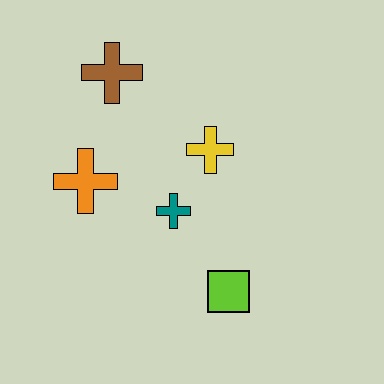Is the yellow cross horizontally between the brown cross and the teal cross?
No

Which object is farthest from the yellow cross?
The lime square is farthest from the yellow cross.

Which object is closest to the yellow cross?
The teal cross is closest to the yellow cross.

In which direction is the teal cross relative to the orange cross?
The teal cross is to the right of the orange cross.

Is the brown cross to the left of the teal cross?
Yes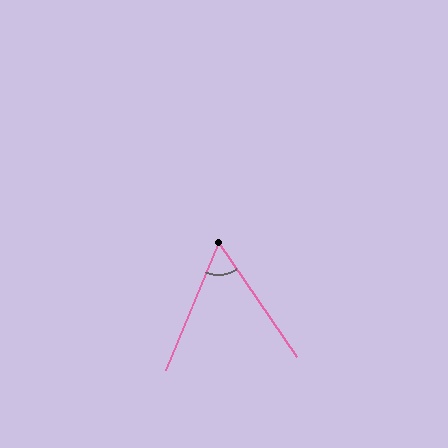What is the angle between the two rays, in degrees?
Approximately 57 degrees.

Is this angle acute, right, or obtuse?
It is acute.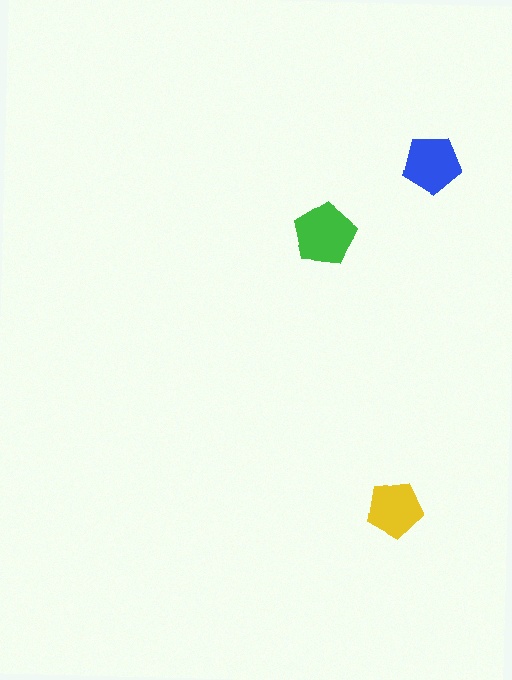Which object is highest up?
The blue pentagon is topmost.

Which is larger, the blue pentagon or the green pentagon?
The green one.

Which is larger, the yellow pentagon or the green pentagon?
The green one.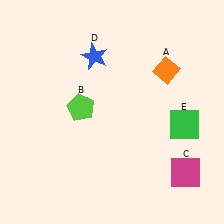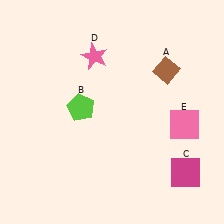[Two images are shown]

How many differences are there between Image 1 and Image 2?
There are 3 differences between the two images.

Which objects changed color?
A changed from orange to brown. D changed from blue to pink. E changed from green to pink.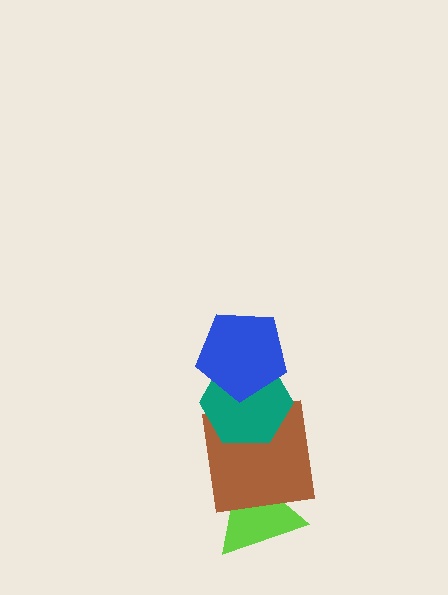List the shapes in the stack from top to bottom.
From top to bottom: the blue pentagon, the teal hexagon, the brown square, the lime triangle.